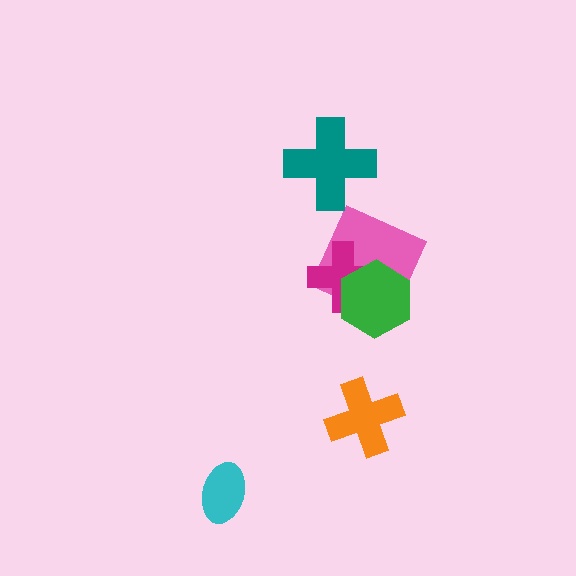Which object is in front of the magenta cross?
The green hexagon is in front of the magenta cross.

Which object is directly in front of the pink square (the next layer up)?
The magenta cross is directly in front of the pink square.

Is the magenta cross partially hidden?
Yes, it is partially covered by another shape.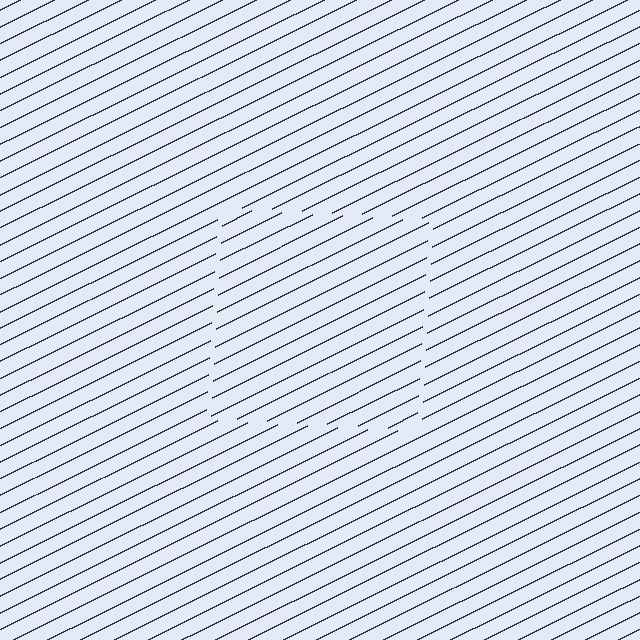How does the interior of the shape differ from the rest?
The interior of the shape contains the same grating, shifted by half a period — the contour is defined by the phase discontinuity where line-ends from the inner and outer gratings abut.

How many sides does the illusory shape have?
4 sides — the line-ends trace a square.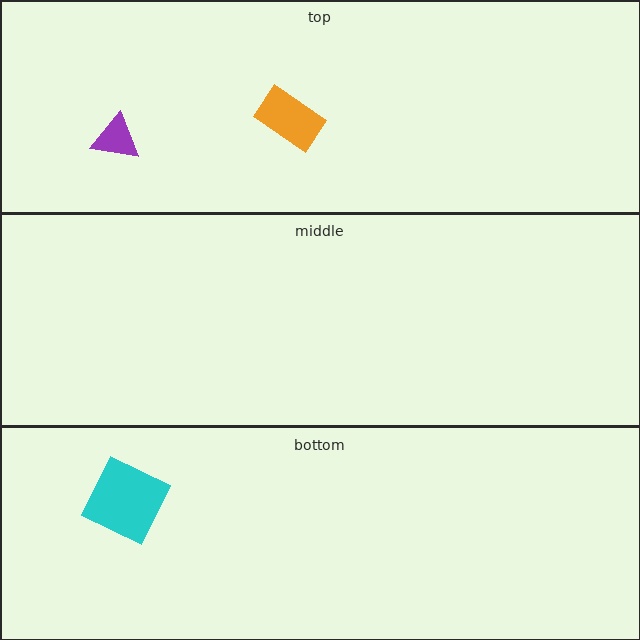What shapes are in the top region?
The purple triangle, the orange rectangle.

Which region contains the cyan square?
The bottom region.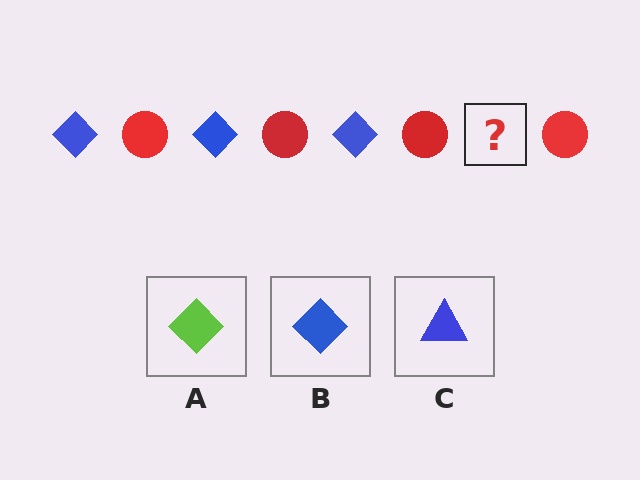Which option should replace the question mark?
Option B.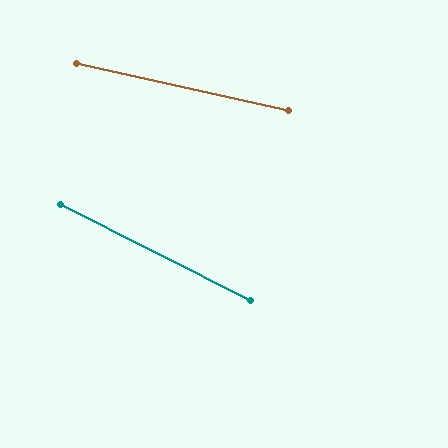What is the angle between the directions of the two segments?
Approximately 14 degrees.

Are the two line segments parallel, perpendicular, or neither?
Neither parallel nor perpendicular — they differ by about 14°.